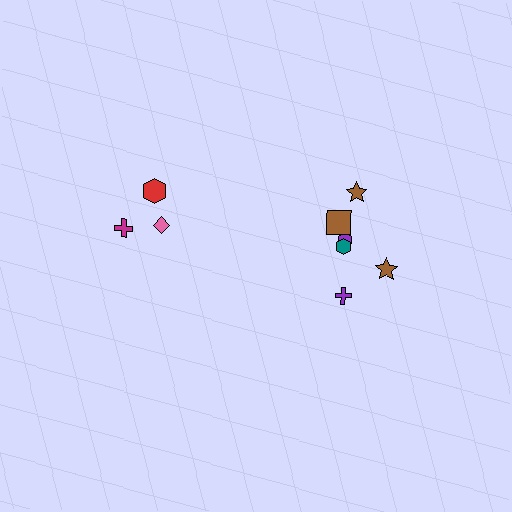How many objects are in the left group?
There are 3 objects.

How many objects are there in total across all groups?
There are 9 objects.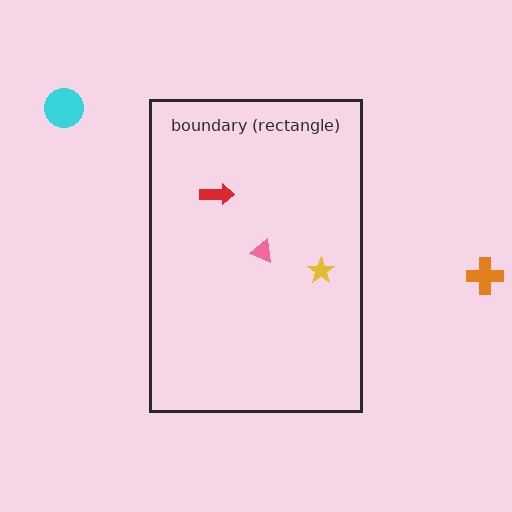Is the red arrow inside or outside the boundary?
Inside.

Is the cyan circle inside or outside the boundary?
Outside.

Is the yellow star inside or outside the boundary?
Inside.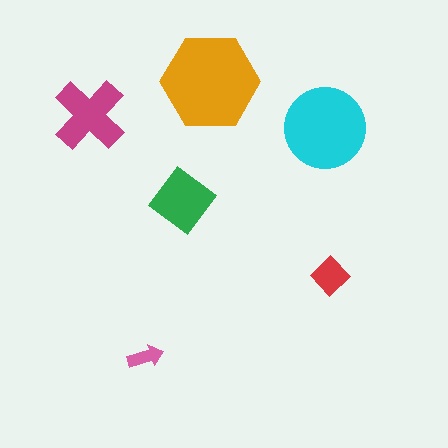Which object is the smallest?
The pink arrow.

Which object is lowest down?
The pink arrow is bottommost.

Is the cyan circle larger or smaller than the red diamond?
Larger.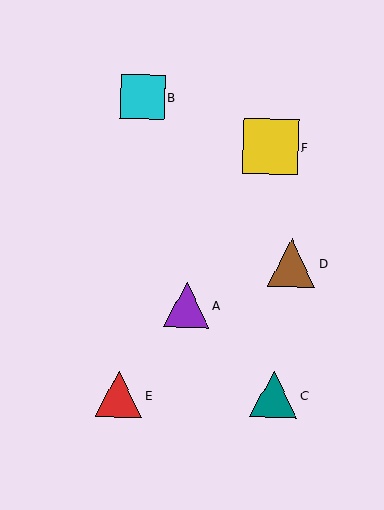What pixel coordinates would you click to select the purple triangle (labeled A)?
Click at (187, 304) to select the purple triangle A.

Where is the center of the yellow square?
The center of the yellow square is at (271, 147).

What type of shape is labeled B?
Shape B is a cyan square.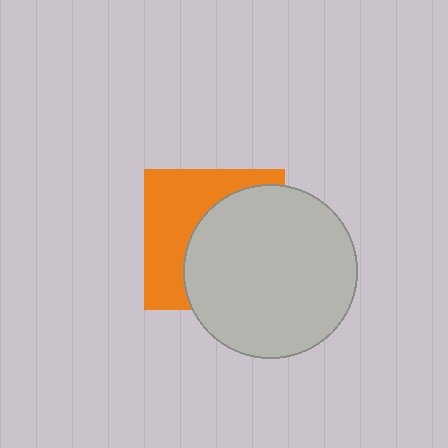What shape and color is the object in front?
The object in front is a light gray circle.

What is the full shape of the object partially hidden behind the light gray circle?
The partially hidden object is an orange square.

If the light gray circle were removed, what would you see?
You would see the complete orange square.